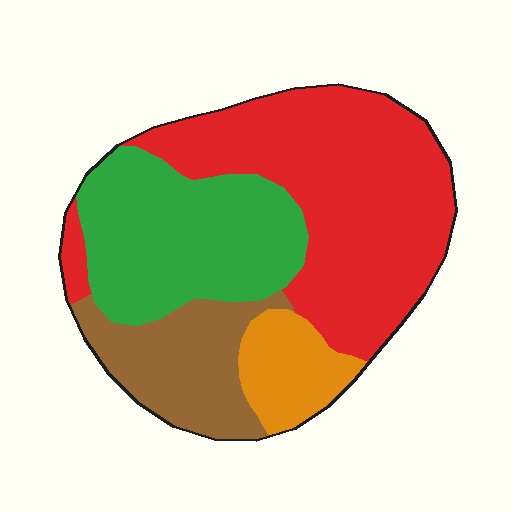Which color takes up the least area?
Orange, at roughly 10%.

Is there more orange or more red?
Red.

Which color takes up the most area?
Red, at roughly 45%.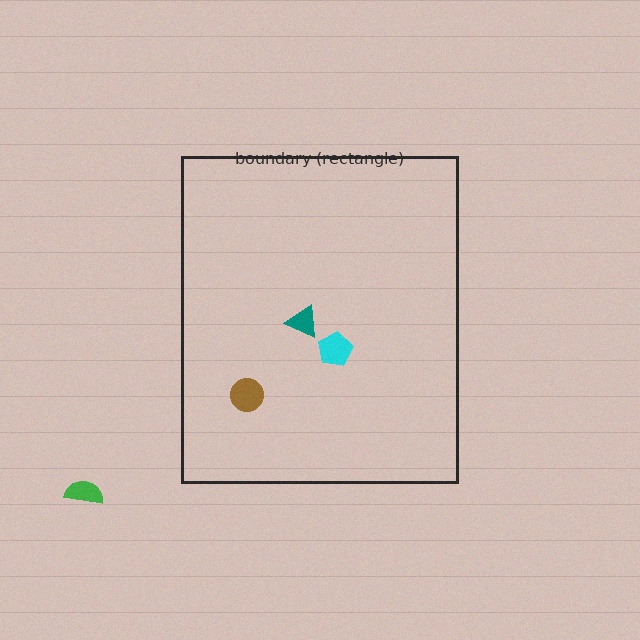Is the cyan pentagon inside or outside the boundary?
Inside.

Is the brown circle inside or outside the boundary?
Inside.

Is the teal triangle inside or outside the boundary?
Inside.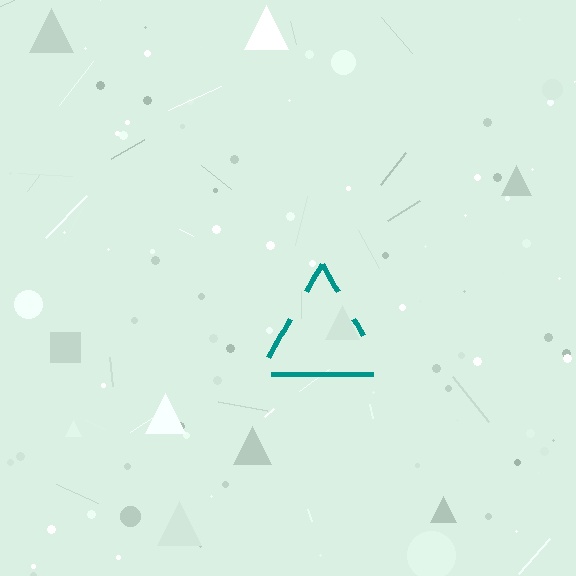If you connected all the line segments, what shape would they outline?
They would outline a triangle.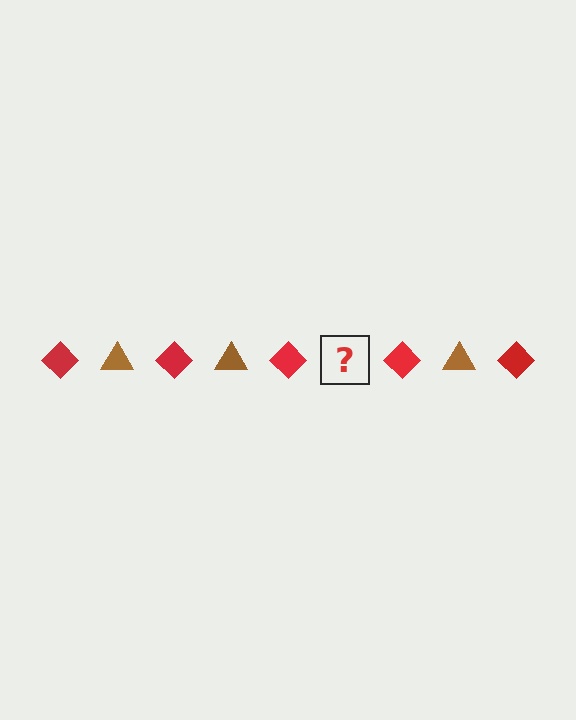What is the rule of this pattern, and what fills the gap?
The rule is that the pattern alternates between red diamond and brown triangle. The gap should be filled with a brown triangle.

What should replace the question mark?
The question mark should be replaced with a brown triangle.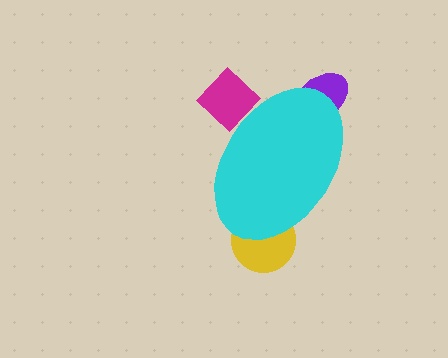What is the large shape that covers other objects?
A cyan ellipse.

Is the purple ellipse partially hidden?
Yes, the purple ellipse is partially hidden behind the cyan ellipse.